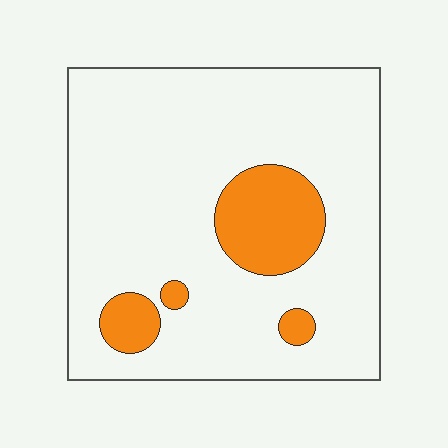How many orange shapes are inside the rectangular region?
4.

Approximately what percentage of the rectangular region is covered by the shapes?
Approximately 15%.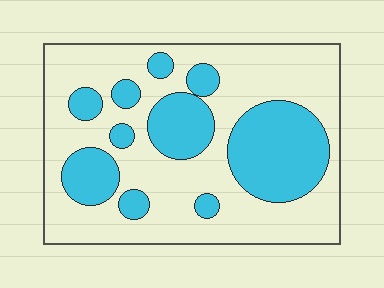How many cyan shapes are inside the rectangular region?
10.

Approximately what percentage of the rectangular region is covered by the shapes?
Approximately 35%.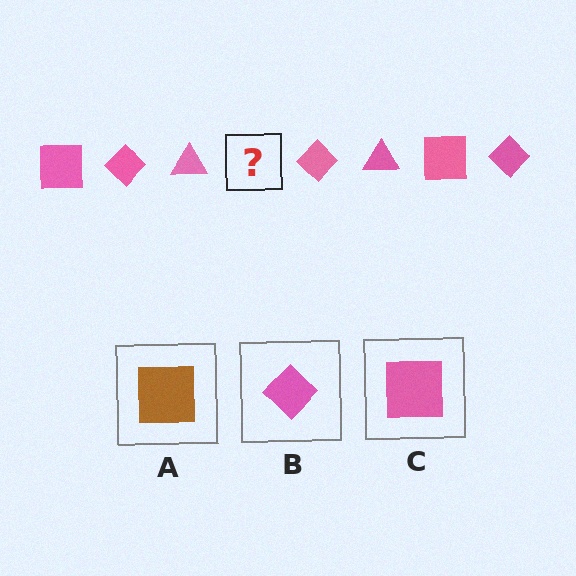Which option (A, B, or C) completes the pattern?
C.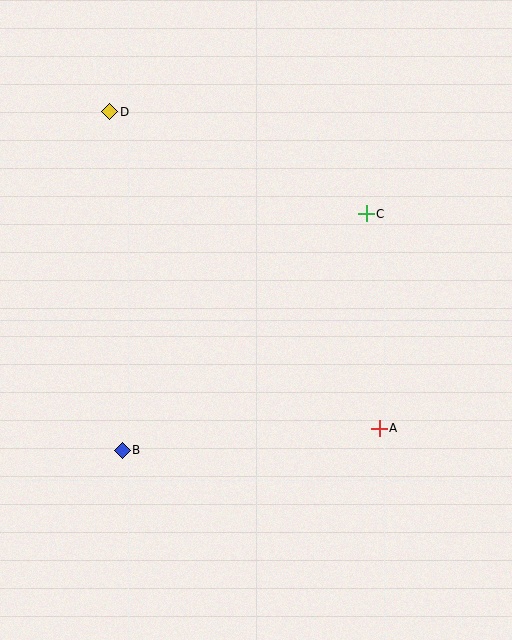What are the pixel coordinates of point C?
Point C is at (366, 214).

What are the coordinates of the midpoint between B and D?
The midpoint between B and D is at (116, 281).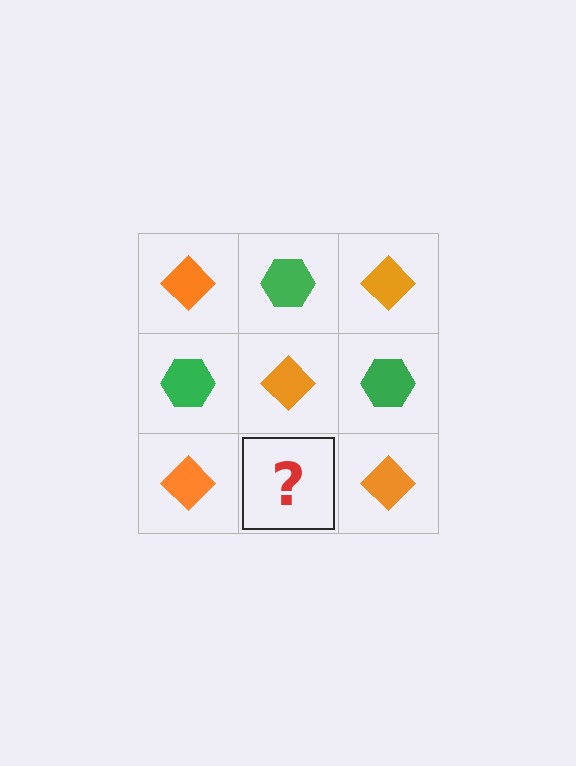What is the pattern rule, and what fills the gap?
The rule is that it alternates orange diamond and green hexagon in a checkerboard pattern. The gap should be filled with a green hexagon.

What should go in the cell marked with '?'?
The missing cell should contain a green hexagon.